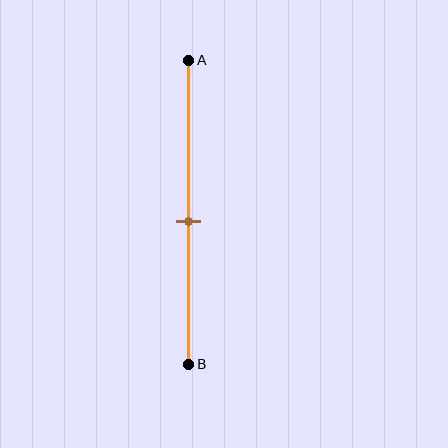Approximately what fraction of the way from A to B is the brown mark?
The brown mark is approximately 55% of the way from A to B.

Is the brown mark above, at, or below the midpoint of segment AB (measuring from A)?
The brown mark is below the midpoint of segment AB.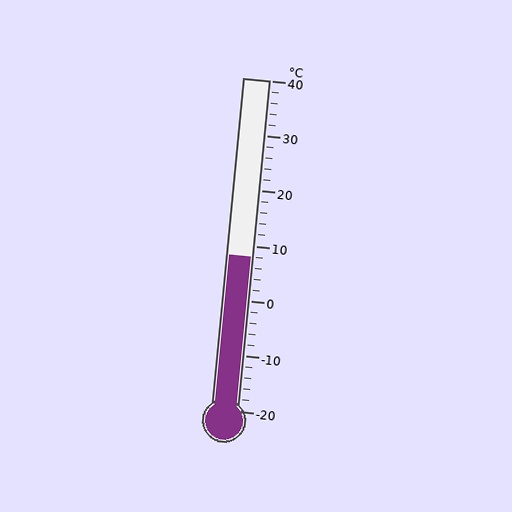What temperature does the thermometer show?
The thermometer shows approximately 8°C.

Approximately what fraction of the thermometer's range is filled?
The thermometer is filled to approximately 45% of its range.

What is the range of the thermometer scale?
The thermometer scale ranges from -20°C to 40°C.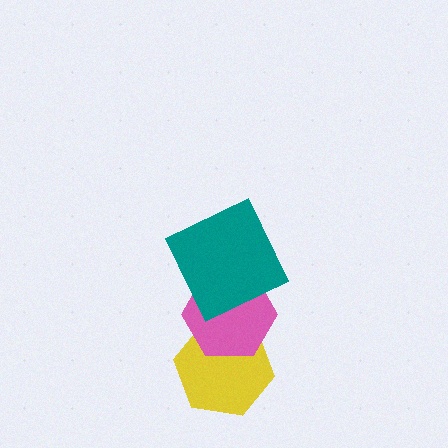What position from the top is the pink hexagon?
The pink hexagon is 2nd from the top.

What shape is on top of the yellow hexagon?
The pink hexagon is on top of the yellow hexagon.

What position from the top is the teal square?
The teal square is 1st from the top.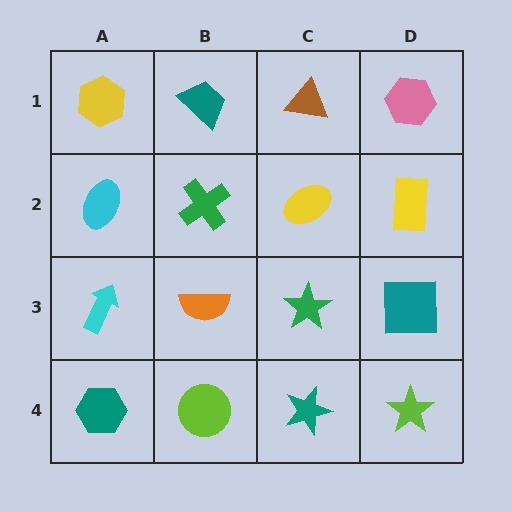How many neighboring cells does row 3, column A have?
3.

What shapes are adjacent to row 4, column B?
An orange semicircle (row 3, column B), a teal hexagon (row 4, column A), a teal star (row 4, column C).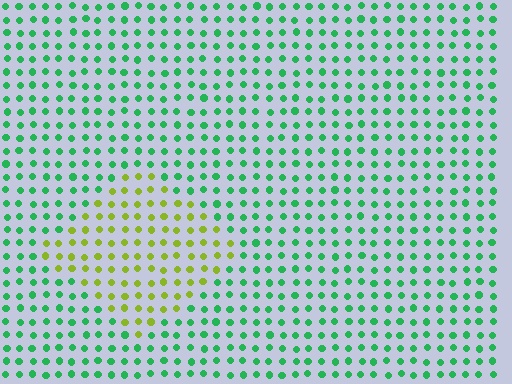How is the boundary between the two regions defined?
The boundary is defined purely by a slight shift in hue (about 61 degrees). Spacing, size, and orientation are identical on both sides.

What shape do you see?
I see a diamond.